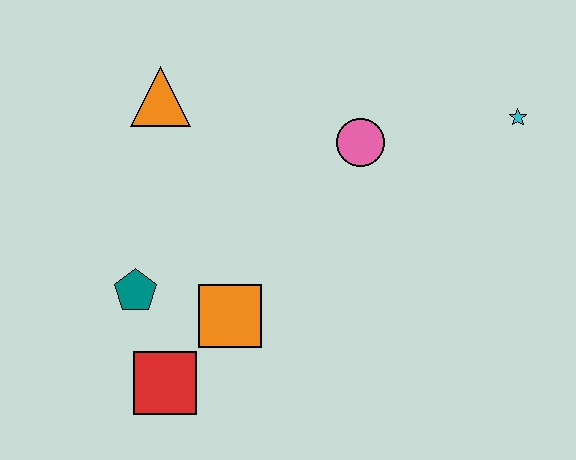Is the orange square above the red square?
Yes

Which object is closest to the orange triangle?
The teal pentagon is closest to the orange triangle.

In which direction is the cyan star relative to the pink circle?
The cyan star is to the right of the pink circle.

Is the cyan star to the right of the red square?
Yes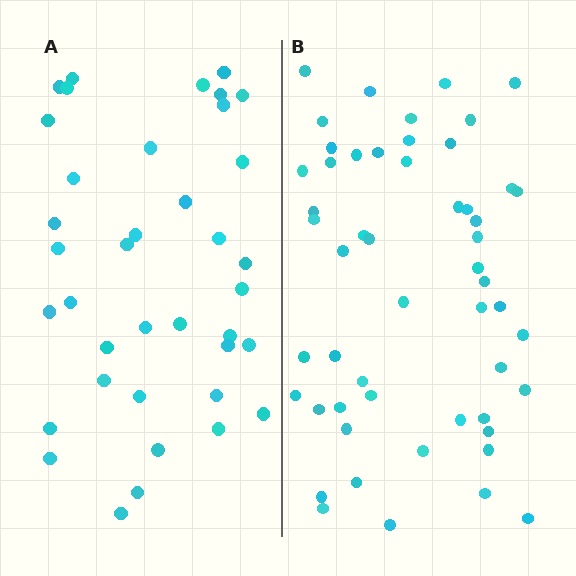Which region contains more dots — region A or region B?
Region B (the right region) has more dots.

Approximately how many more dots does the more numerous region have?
Region B has approximately 15 more dots than region A.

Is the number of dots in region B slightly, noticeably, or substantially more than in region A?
Region B has noticeably more, but not dramatically so. The ratio is roughly 1.4 to 1.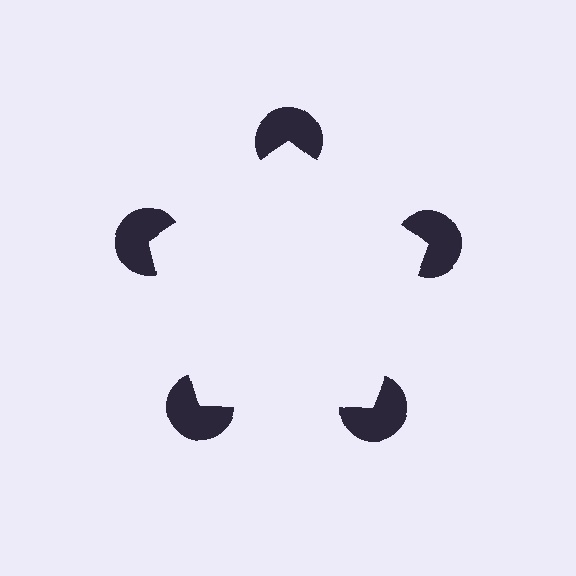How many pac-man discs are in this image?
There are 5 — one at each vertex of the illusory pentagon.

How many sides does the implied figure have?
5 sides.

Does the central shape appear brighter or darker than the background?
It typically appears slightly brighter than the background, even though no actual brightness change is drawn.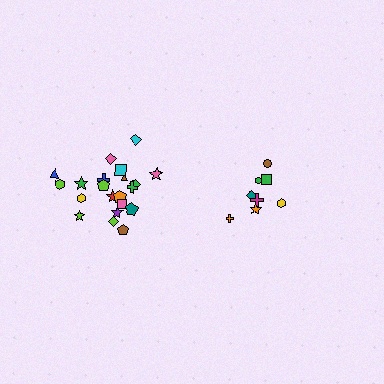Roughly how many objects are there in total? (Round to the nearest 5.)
Roughly 30 objects in total.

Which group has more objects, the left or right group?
The left group.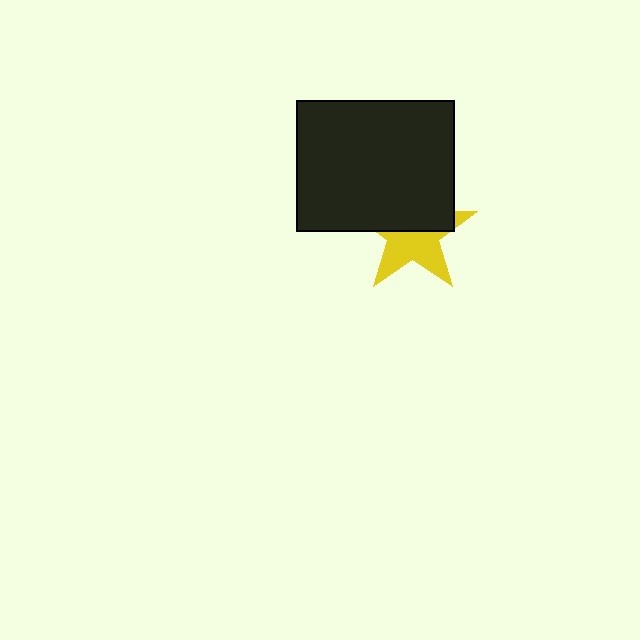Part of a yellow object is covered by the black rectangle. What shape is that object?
It is a star.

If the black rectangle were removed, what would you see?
You would see the complete yellow star.